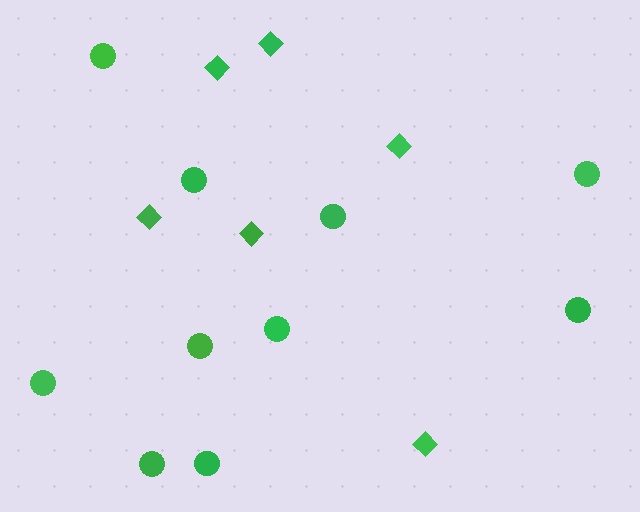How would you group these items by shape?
There are 2 groups: one group of diamonds (6) and one group of circles (10).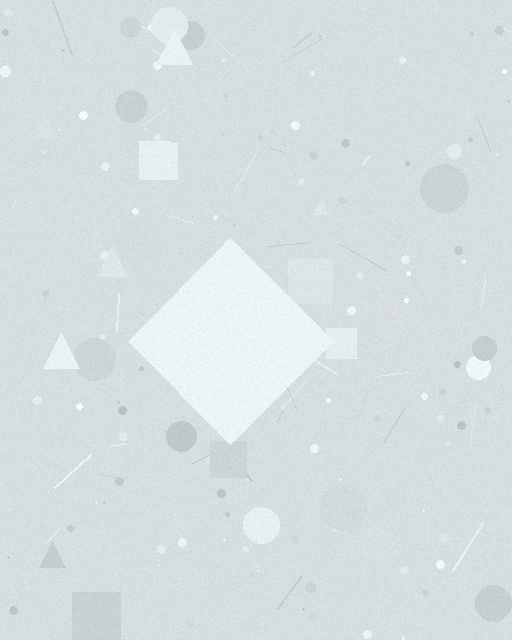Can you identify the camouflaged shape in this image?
The camouflaged shape is a diamond.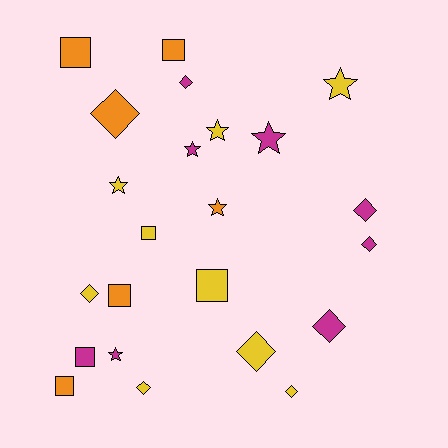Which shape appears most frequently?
Diamond, with 9 objects.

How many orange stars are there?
There is 1 orange star.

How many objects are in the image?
There are 23 objects.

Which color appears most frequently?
Yellow, with 9 objects.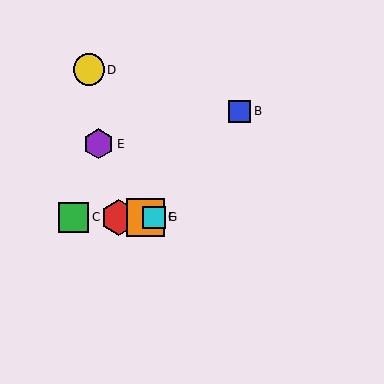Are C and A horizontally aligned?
Yes, both are at y≈217.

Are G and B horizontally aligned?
No, G is at y≈217 and B is at y≈111.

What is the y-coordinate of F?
Object F is at y≈217.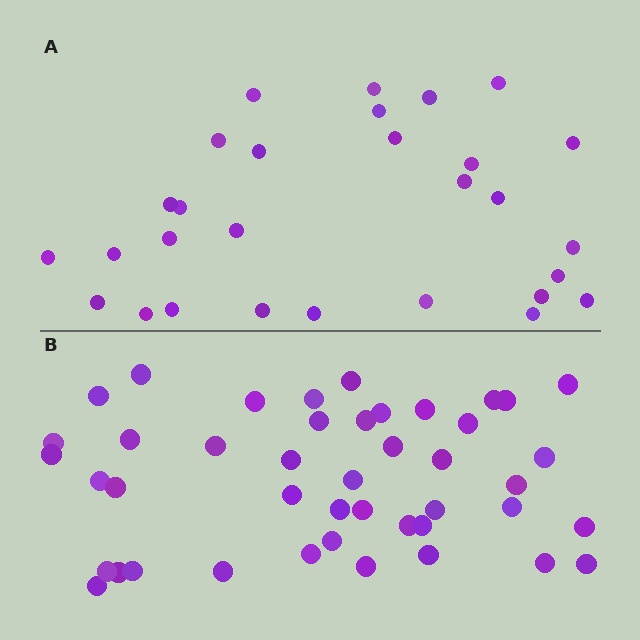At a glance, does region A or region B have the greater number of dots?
Region B (the bottom region) has more dots.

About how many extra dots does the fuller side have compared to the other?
Region B has approximately 15 more dots than region A.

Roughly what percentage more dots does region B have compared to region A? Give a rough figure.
About 50% more.